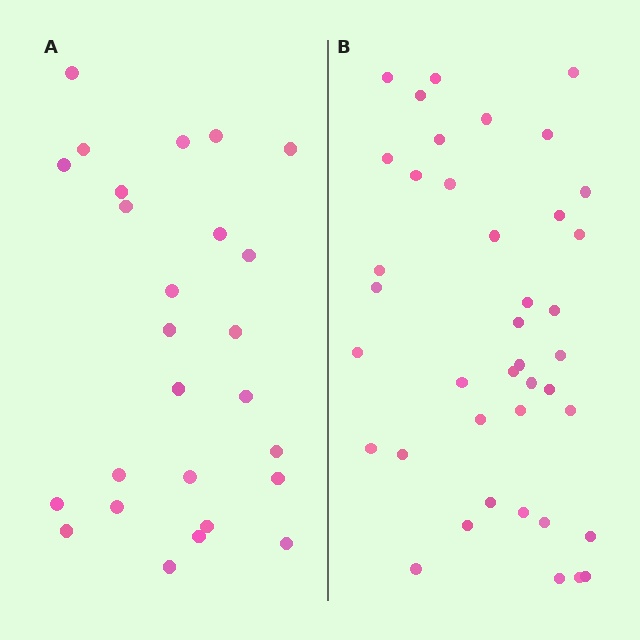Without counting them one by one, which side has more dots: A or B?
Region B (the right region) has more dots.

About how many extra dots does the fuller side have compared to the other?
Region B has approximately 15 more dots than region A.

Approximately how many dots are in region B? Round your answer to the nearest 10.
About 40 dots.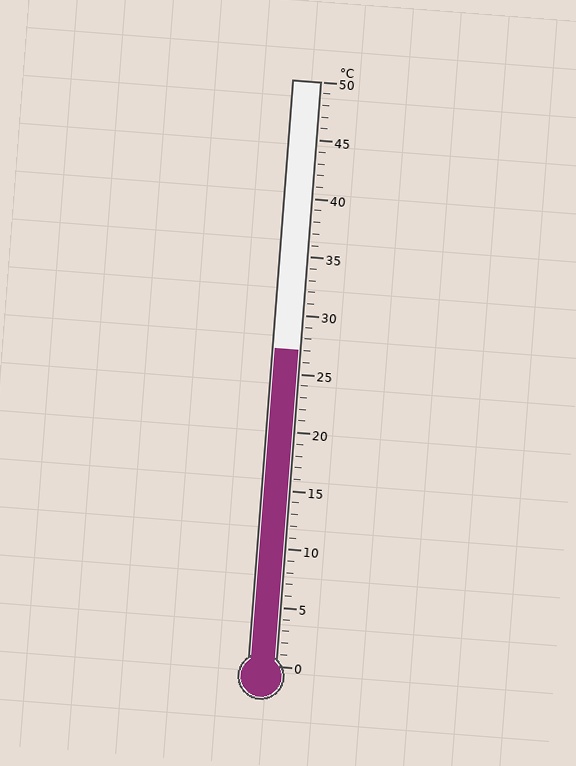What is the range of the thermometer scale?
The thermometer scale ranges from 0°C to 50°C.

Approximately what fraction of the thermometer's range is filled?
The thermometer is filled to approximately 55% of its range.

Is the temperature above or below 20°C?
The temperature is above 20°C.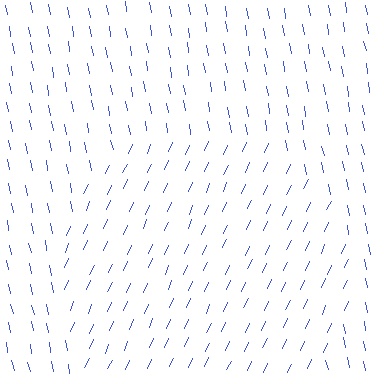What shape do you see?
I see a circle.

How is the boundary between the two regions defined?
The boundary is defined purely by a change in line orientation (approximately 34 degrees difference). All lines are the same color and thickness.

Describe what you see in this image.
The image is filled with small blue line segments. A circle region in the image has lines oriented differently from the surrounding lines, creating a visible texture boundary.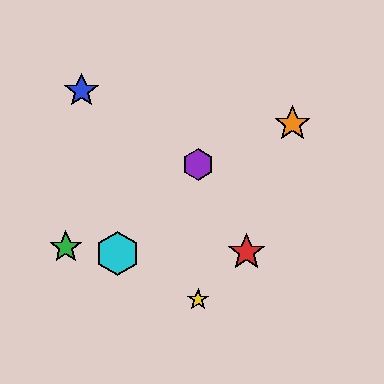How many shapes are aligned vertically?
2 shapes (the yellow star, the purple hexagon) are aligned vertically.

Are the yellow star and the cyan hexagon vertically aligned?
No, the yellow star is at x≈198 and the cyan hexagon is at x≈118.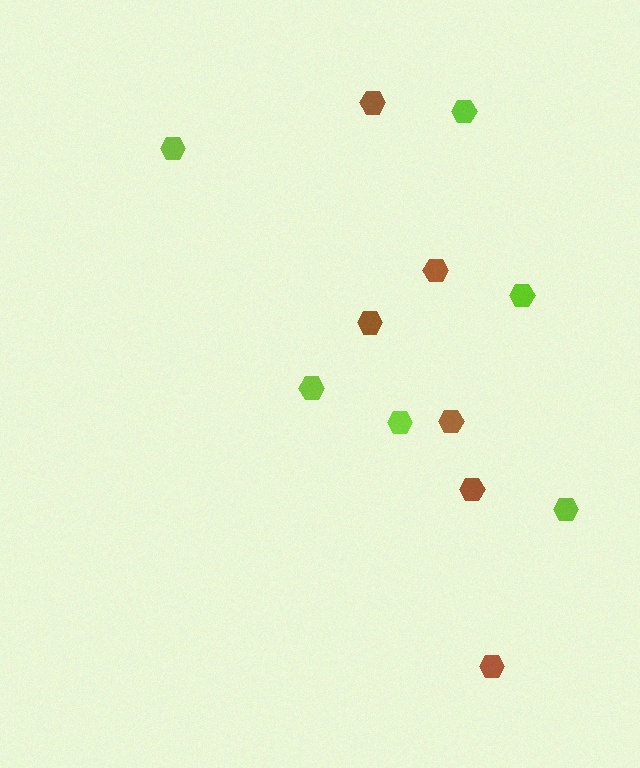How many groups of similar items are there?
There are 2 groups: one group of brown hexagons (6) and one group of lime hexagons (6).